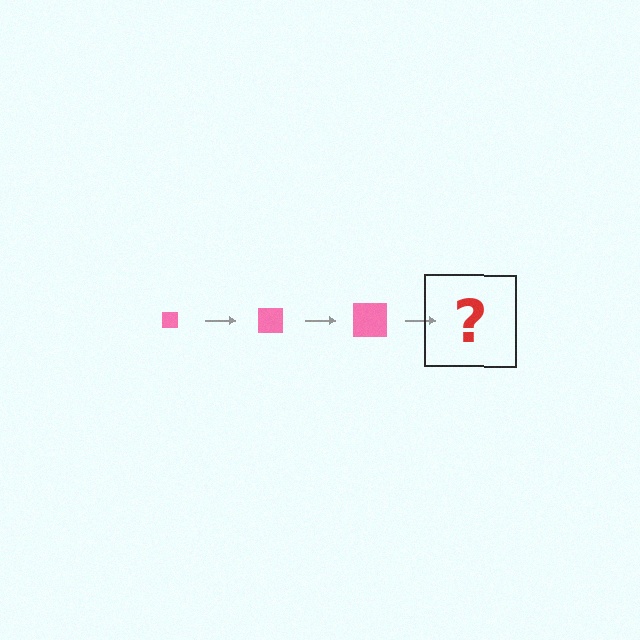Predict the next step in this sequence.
The next step is a pink square, larger than the previous one.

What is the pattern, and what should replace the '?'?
The pattern is that the square gets progressively larger each step. The '?' should be a pink square, larger than the previous one.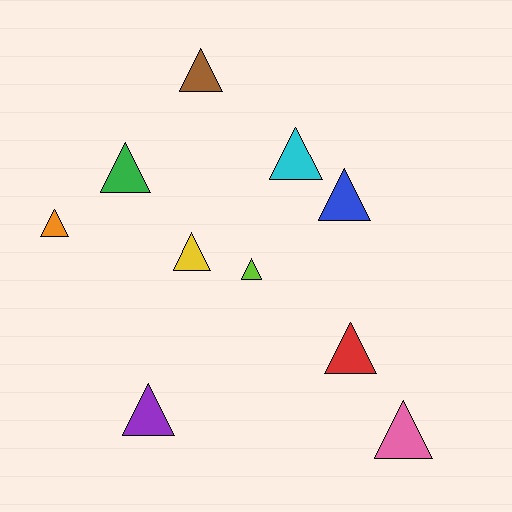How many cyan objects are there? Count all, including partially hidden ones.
There is 1 cyan object.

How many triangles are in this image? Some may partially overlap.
There are 10 triangles.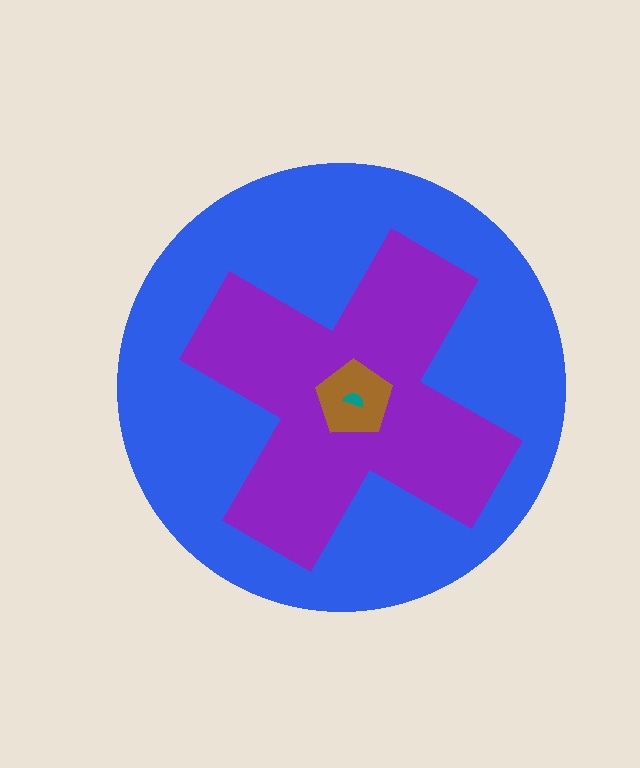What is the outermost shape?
The blue circle.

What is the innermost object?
The teal semicircle.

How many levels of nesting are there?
4.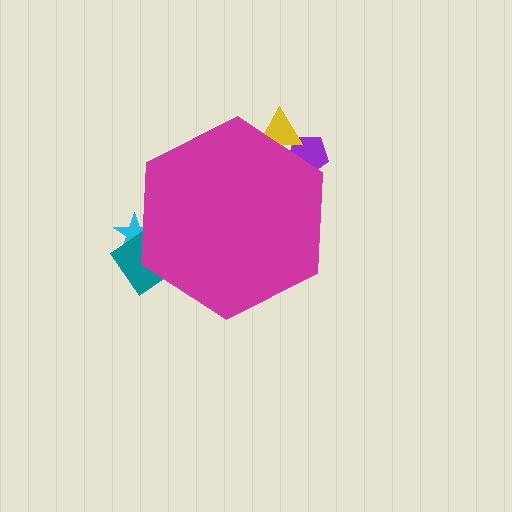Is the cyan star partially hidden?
Yes, the cyan star is partially hidden behind the magenta hexagon.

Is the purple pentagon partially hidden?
Yes, the purple pentagon is partially hidden behind the magenta hexagon.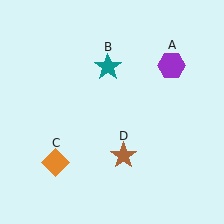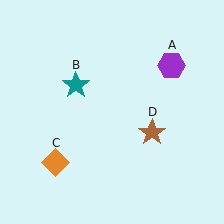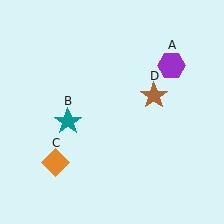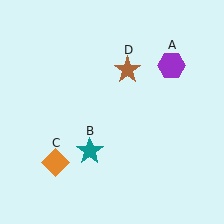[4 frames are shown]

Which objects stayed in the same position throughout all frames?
Purple hexagon (object A) and orange diamond (object C) remained stationary.